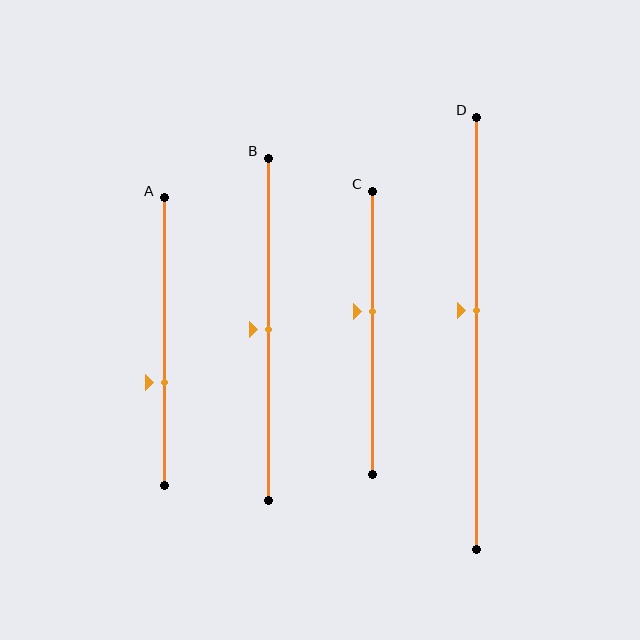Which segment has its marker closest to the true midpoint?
Segment B has its marker closest to the true midpoint.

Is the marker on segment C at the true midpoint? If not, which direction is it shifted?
No, the marker on segment C is shifted upward by about 7% of the segment length.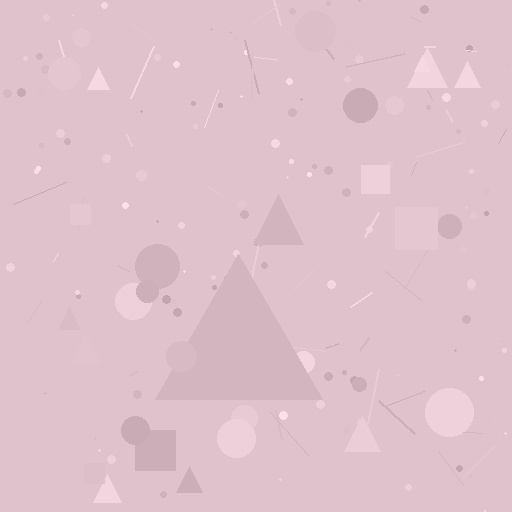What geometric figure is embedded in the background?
A triangle is embedded in the background.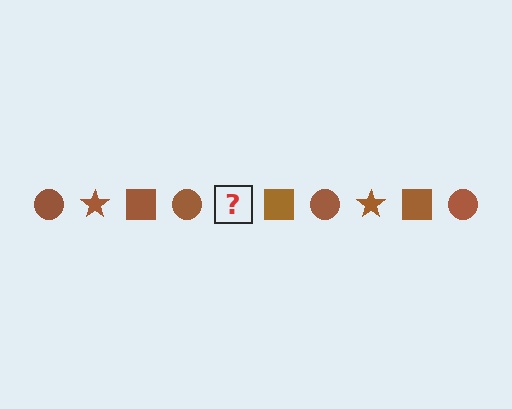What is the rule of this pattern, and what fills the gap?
The rule is that the pattern cycles through circle, star, square shapes in brown. The gap should be filled with a brown star.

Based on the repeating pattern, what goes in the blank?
The blank should be a brown star.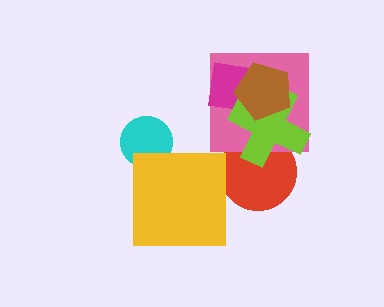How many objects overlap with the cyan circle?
0 objects overlap with the cyan circle.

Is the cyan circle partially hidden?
No, no other shape covers it.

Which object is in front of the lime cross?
The brown pentagon is in front of the lime cross.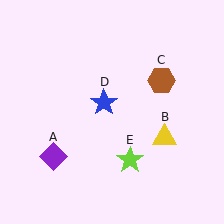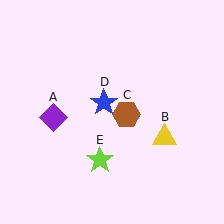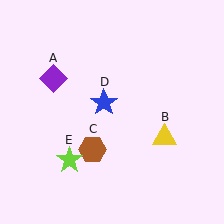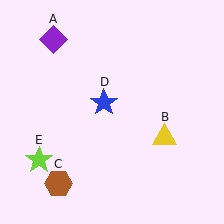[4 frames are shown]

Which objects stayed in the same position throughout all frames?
Yellow triangle (object B) and blue star (object D) remained stationary.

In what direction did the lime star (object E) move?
The lime star (object E) moved left.